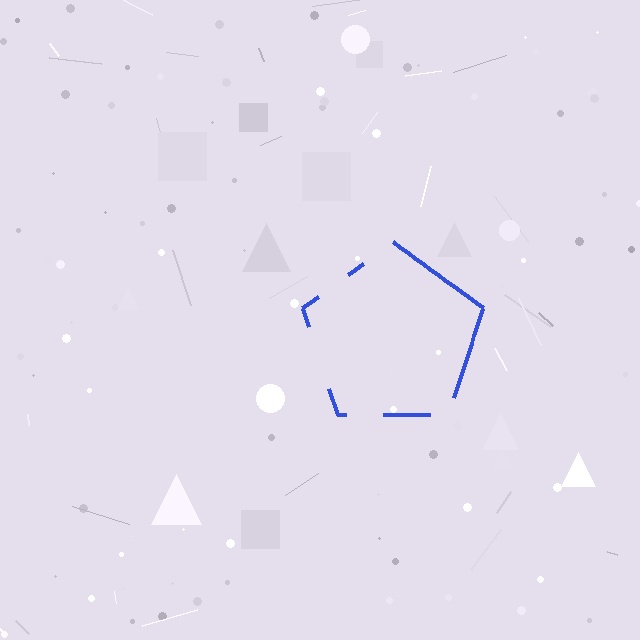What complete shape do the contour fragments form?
The contour fragments form a pentagon.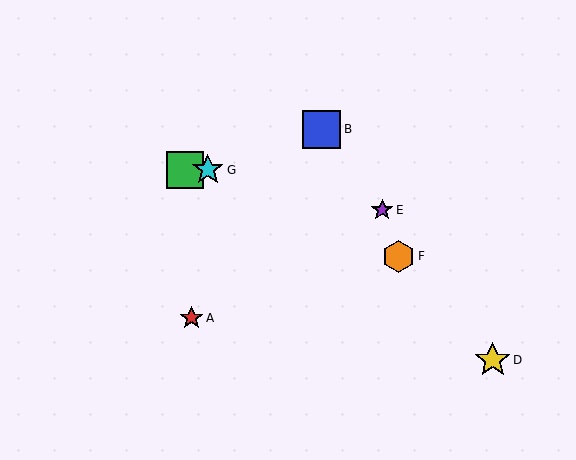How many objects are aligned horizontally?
2 objects (C, G) are aligned horizontally.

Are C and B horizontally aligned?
No, C is at y≈170 and B is at y≈129.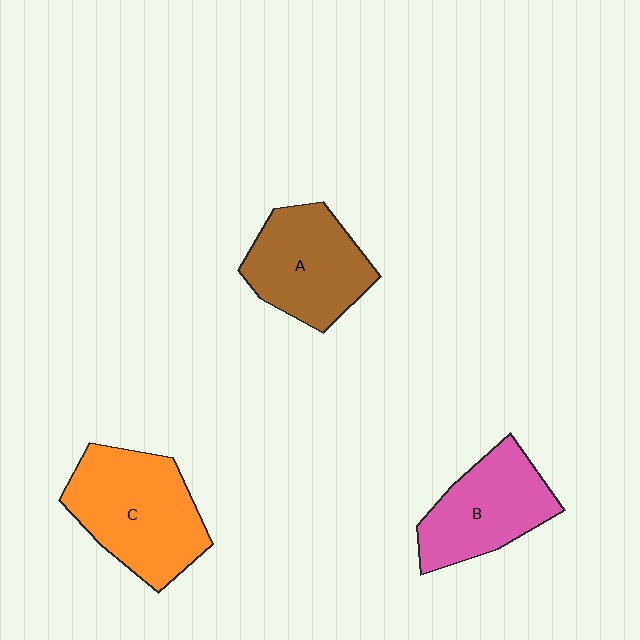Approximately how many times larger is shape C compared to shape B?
Approximately 1.3 times.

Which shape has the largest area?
Shape C (orange).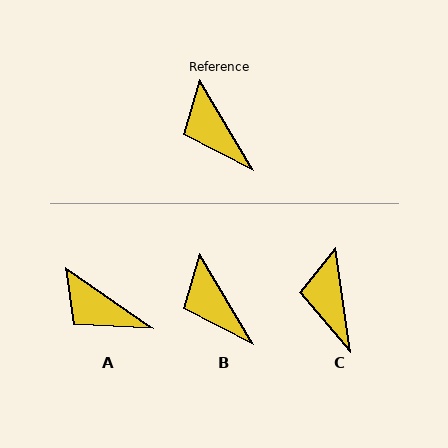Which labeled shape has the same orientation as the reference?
B.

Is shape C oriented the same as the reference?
No, it is off by about 23 degrees.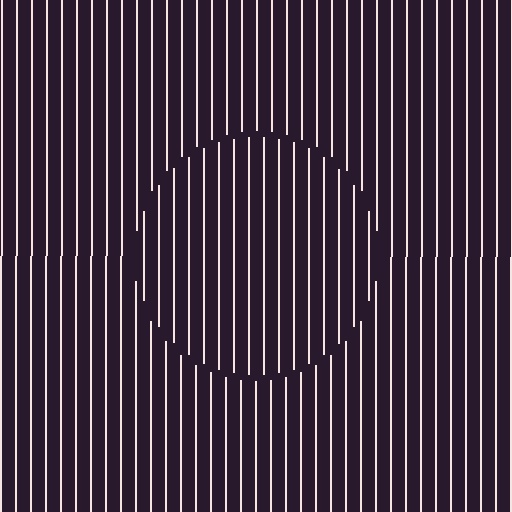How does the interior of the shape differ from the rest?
The interior of the shape contains the same grating, shifted by half a period — the contour is defined by the phase discontinuity where line-ends from the inner and outer gratings abut.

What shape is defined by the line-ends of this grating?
An illusory circle. The interior of the shape contains the same grating, shifted by half a period — the contour is defined by the phase discontinuity where line-ends from the inner and outer gratings abut.